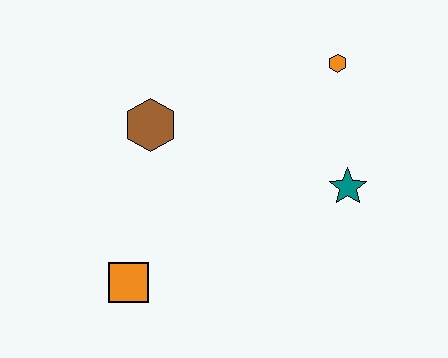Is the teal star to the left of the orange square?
No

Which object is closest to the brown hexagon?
The orange square is closest to the brown hexagon.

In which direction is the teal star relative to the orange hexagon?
The teal star is below the orange hexagon.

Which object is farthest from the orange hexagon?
The orange square is farthest from the orange hexagon.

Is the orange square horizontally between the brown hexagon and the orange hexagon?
No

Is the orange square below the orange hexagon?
Yes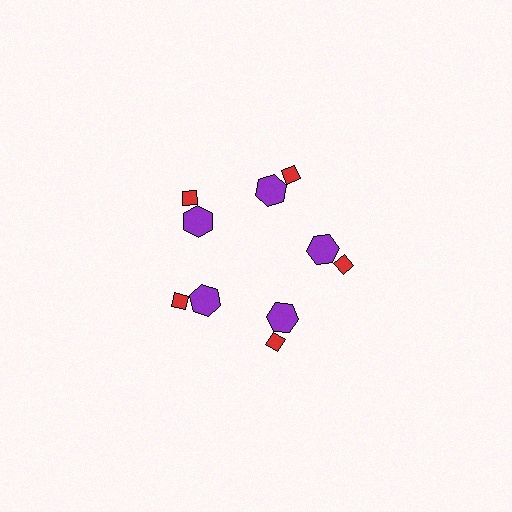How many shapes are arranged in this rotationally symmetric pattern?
There are 10 shapes, arranged in 5 groups of 2.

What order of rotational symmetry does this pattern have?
This pattern has 5-fold rotational symmetry.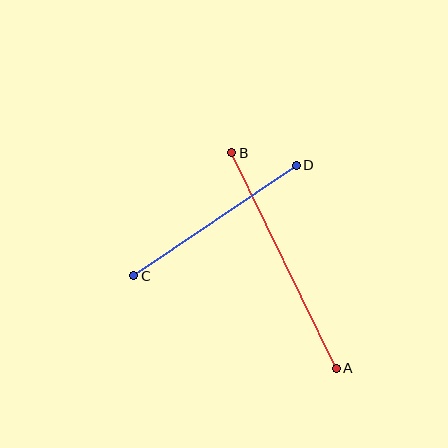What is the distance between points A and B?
The distance is approximately 240 pixels.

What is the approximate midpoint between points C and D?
The midpoint is at approximately (215, 221) pixels.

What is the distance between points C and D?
The distance is approximately 197 pixels.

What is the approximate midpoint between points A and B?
The midpoint is at approximately (284, 261) pixels.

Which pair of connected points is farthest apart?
Points A and B are farthest apart.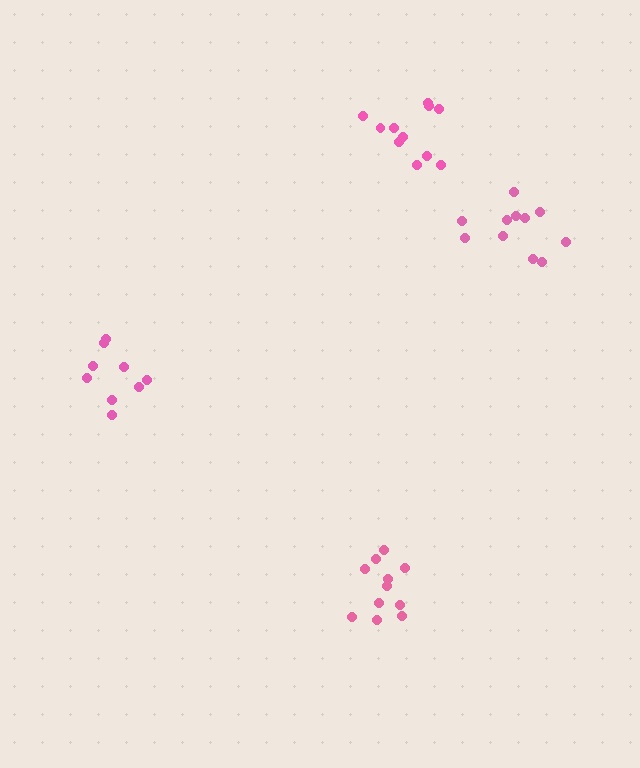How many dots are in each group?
Group 1: 11 dots, Group 2: 9 dots, Group 3: 11 dots, Group 4: 11 dots (42 total).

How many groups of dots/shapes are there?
There are 4 groups.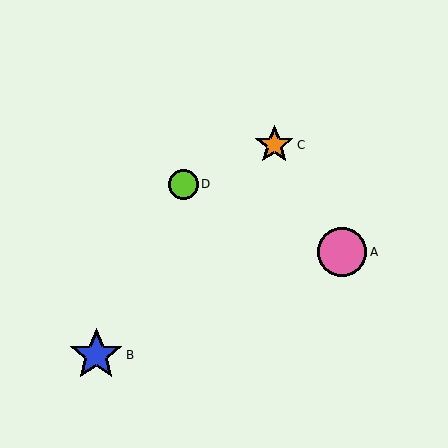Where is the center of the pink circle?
The center of the pink circle is at (342, 252).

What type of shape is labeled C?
Shape C is an orange star.